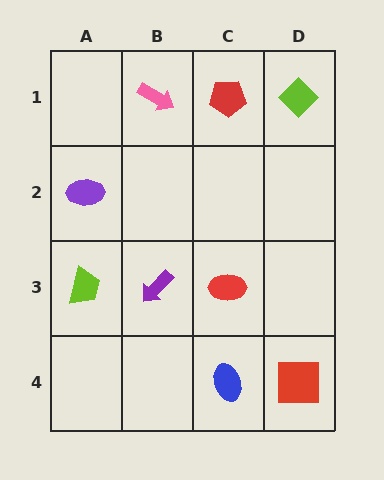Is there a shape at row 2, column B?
No, that cell is empty.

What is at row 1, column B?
A pink arrow.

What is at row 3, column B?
A purple arrow.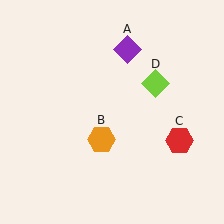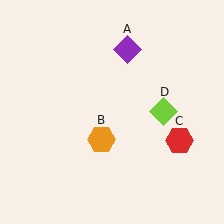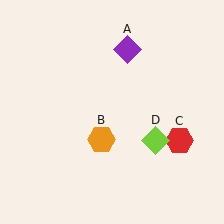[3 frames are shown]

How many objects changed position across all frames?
1 object changed position: lime diamond (object D).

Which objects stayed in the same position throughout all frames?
Purple diamond (object A) and orange hexagon (object B) and red hexagon (object C) remained stationary.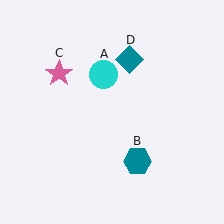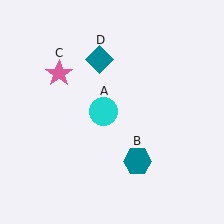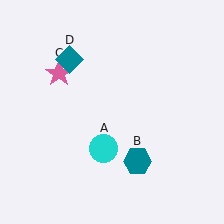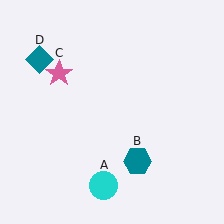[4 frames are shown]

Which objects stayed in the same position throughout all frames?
Teal hexagon (object B) and pink star (object C) remained stationary.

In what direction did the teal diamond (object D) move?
The teal diamond (object D) moved left.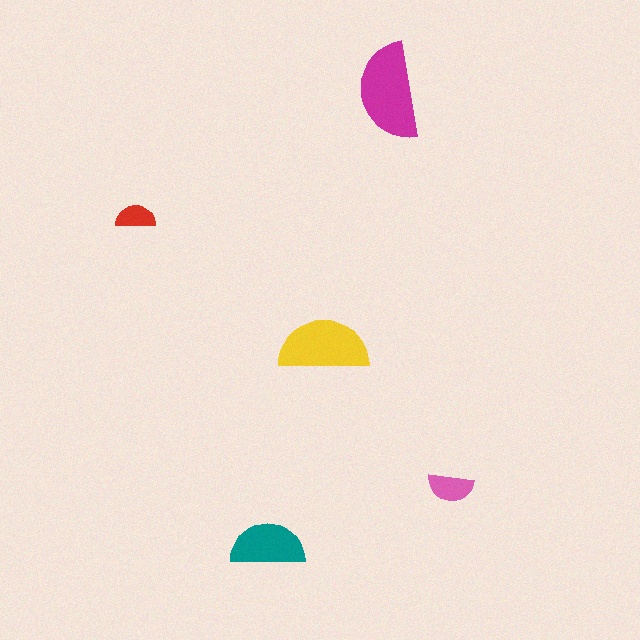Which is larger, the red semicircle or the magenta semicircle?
The magenta one.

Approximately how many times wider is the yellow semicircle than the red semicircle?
About 2.5 times wider.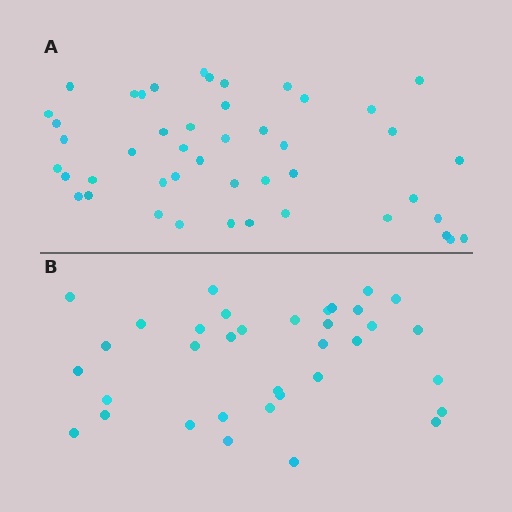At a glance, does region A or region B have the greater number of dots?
Region A (the top region) has more dots.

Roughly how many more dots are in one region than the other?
Region A has roughly 12 or so more dots than region B.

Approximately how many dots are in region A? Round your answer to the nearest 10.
About 50 dots. (The exact count is 46, which rounds to 50.)